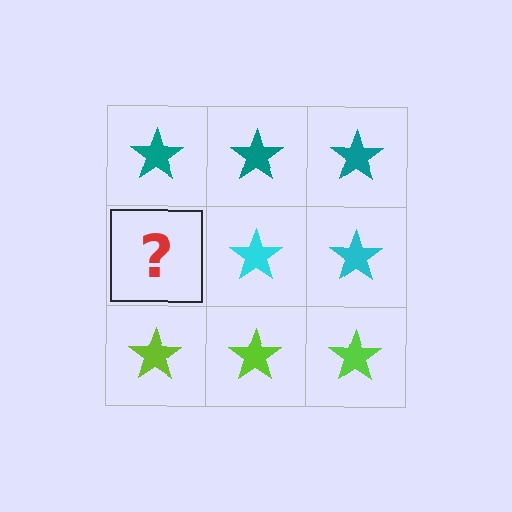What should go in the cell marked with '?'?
The missing cell should contain a cyan star.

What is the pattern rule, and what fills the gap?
The rule is that each row has a consistent color. The gap should be filled with a cyan star.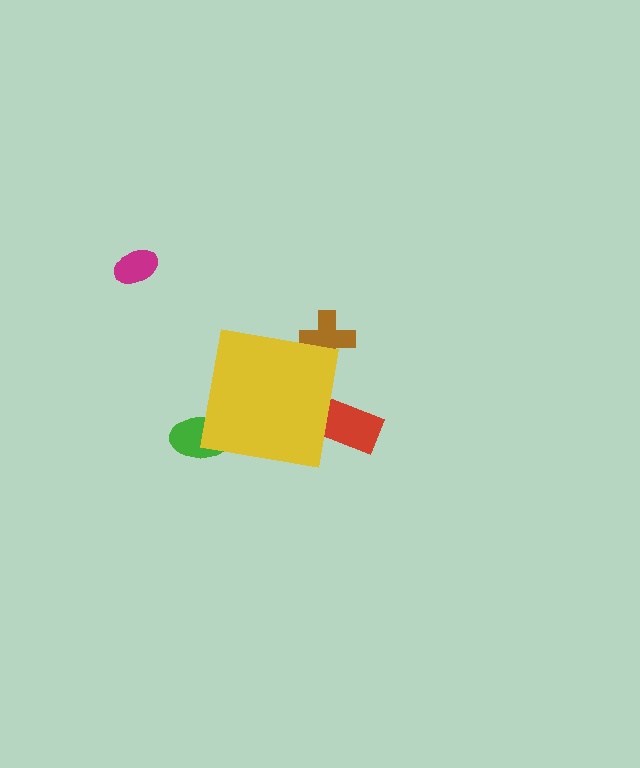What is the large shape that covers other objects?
A yellow square.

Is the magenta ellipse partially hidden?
No, the magenta ellipse is fully visible.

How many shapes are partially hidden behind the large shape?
3 shapes are partially hidden.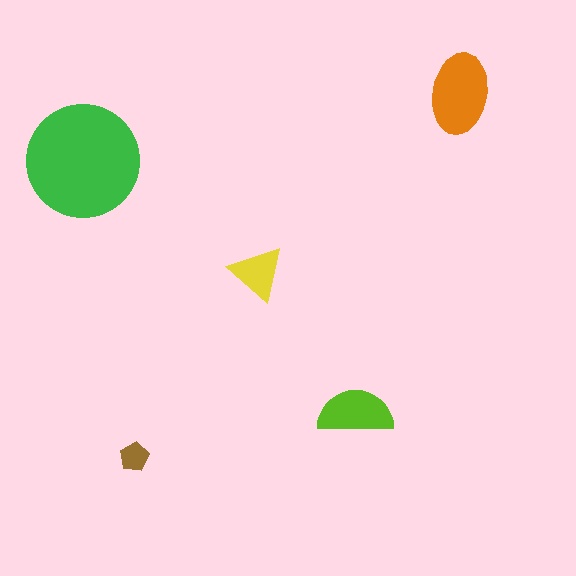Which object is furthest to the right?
The orange ellipse is rightmost.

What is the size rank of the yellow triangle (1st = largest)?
4th.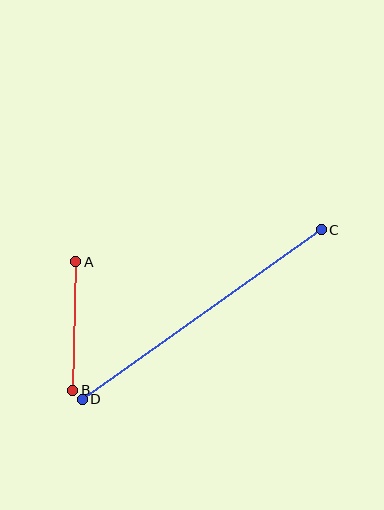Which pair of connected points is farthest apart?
Points C and D are farthest apart.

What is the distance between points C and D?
The distance is approximately 293 pixels.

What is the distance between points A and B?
The distance is approximately 128 pixels.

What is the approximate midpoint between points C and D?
The midpoint is at approximately (202, 315) pixels.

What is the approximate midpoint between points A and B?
The midpoint is at approximately (74, 326) pixels.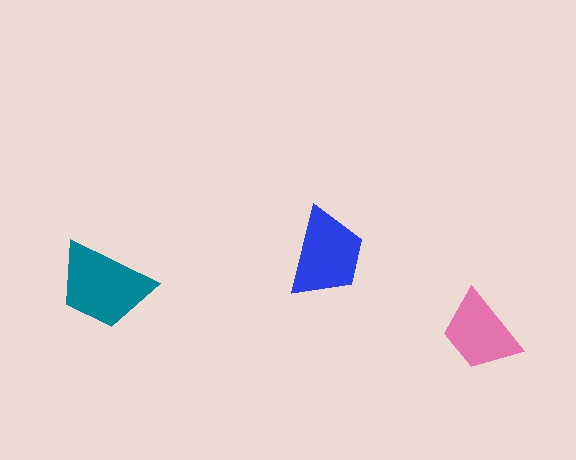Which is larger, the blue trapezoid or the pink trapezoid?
The blue one.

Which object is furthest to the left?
The teal trapezoid is leftmost.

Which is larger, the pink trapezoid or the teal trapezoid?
The teal one.